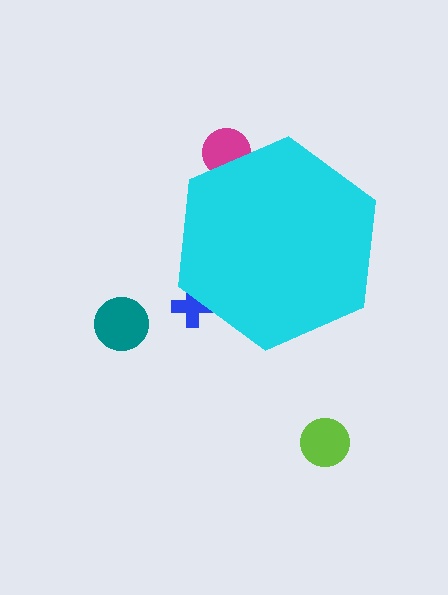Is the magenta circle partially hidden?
Yes, the magenta circle is partially hidden behind the cyan hexagon.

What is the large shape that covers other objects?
A cyan hexagon.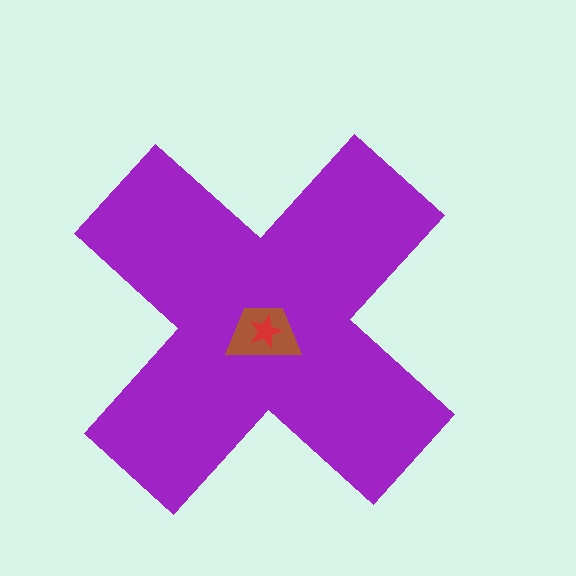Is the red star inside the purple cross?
Yes.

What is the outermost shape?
The purple cross.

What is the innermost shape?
The red star.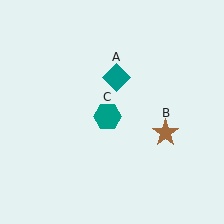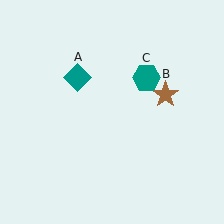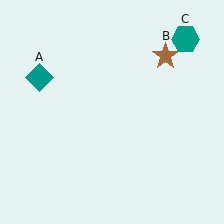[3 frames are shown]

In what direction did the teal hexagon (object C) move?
The teal hexagon (object C) moved up and to the right.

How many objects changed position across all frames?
3 objects changed position: teal diamond (object A), brown star (object B), teal hexagon (object C).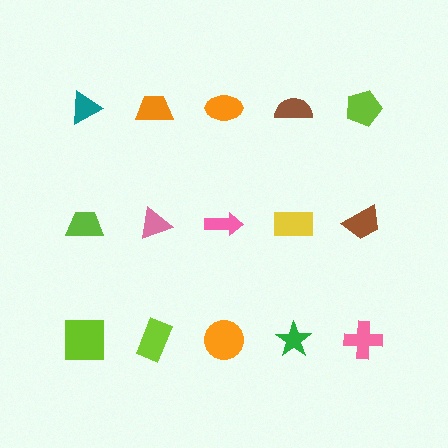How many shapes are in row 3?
5 shapes.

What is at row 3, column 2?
A lime rectangle.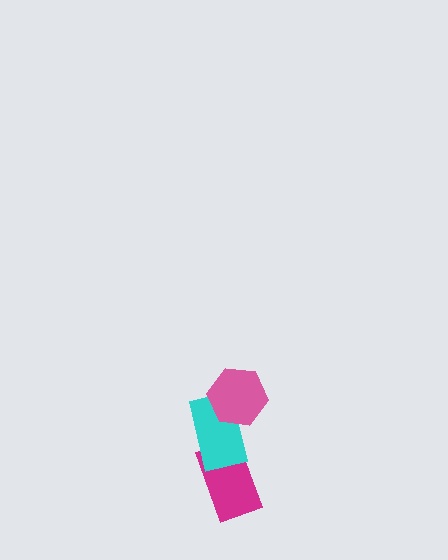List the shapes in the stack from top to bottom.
From top to bottom: the pink hexagon, the cyan rectangle, the magenta rectangle.